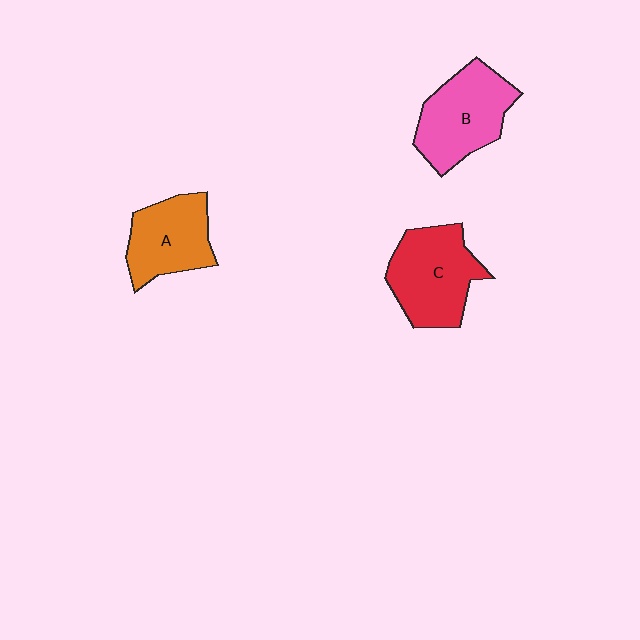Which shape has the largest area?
Shape C (red).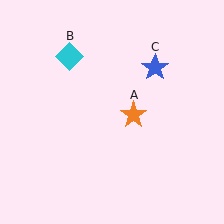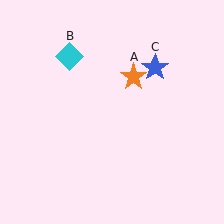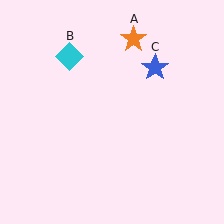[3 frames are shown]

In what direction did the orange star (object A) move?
The orange star (object A) moved up.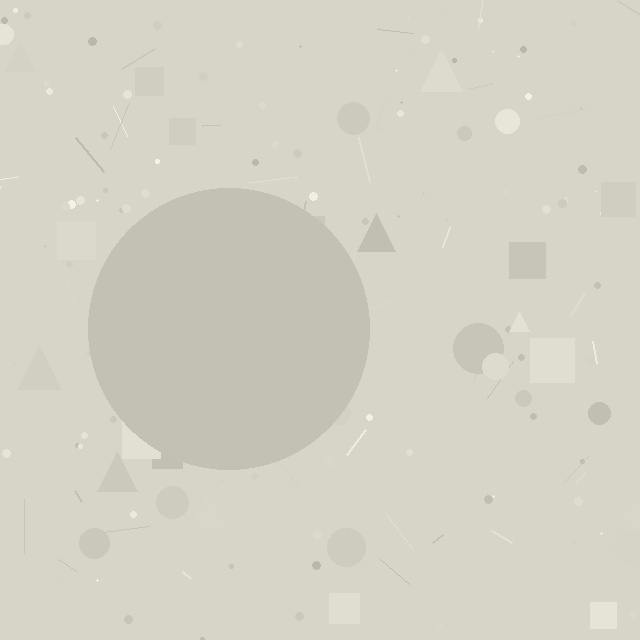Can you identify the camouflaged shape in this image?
The camouflaged shape is a circle.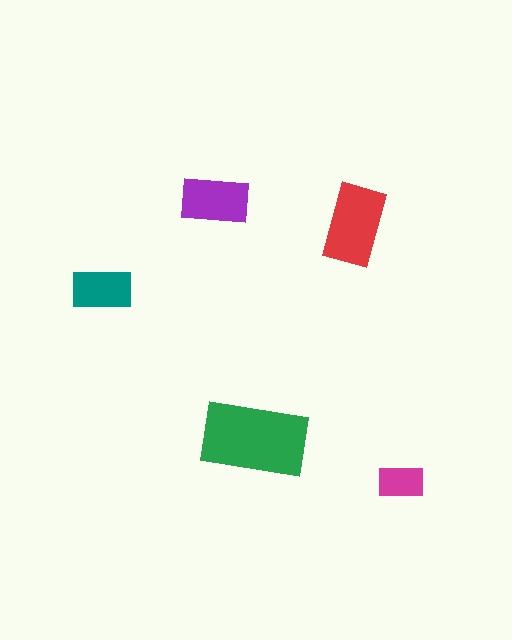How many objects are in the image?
There are 5 objects in the image.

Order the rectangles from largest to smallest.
the green one, the red one, the purple one, the teal one, the magenta one.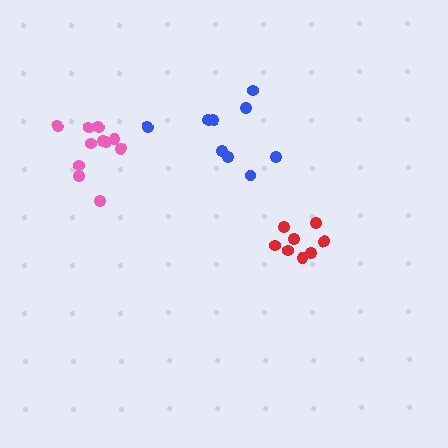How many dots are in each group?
Group 1: 8 dots, Group 2: 9 dots, Group 3: 11 dots (28 total).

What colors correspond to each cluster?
The clusters are colored: red, blue, pink.